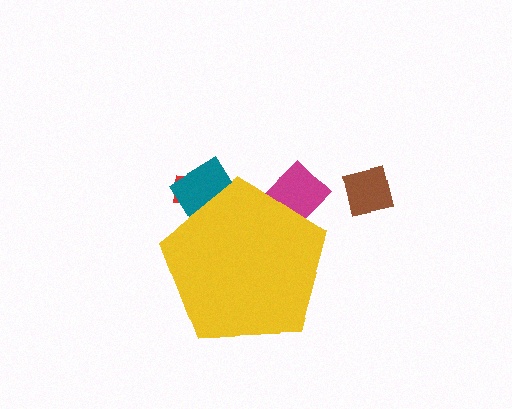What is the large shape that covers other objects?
A yellow pentagon.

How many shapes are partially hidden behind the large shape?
3 shapes are partially hidden.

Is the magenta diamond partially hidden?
Yes, the magenta diamond is partially hidden behind the yellow pentagon.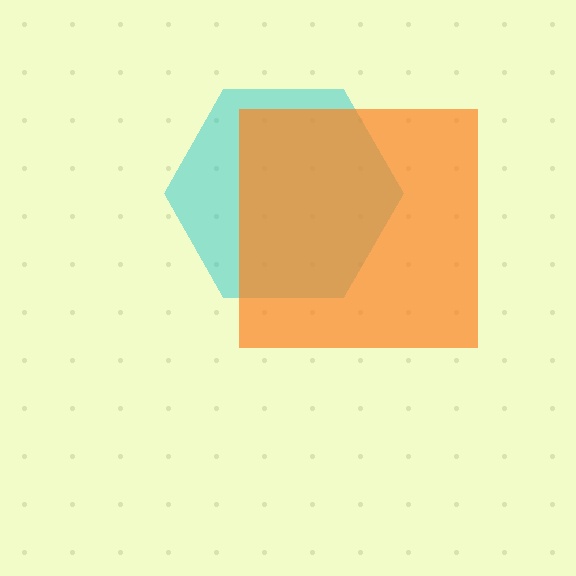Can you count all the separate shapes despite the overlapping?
Yes, there are 2 separate shapes.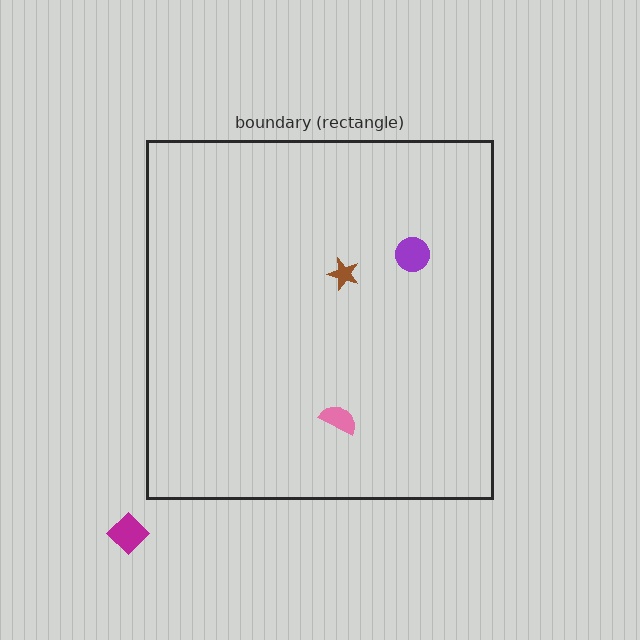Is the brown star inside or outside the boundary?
Inside.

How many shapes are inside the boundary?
3 inside, 1 outside.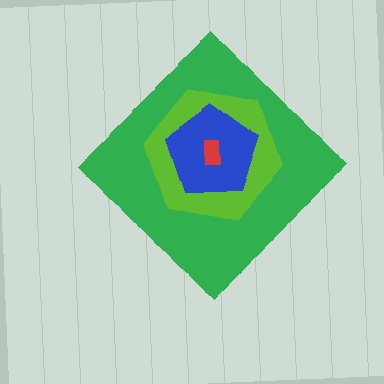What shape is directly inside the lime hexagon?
The blue pentagon.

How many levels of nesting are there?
4.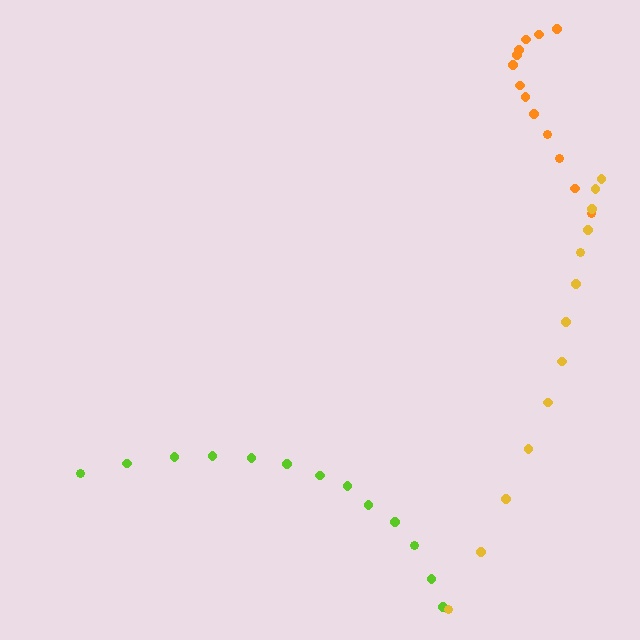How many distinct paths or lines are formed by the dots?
There are 3 distinct paths.